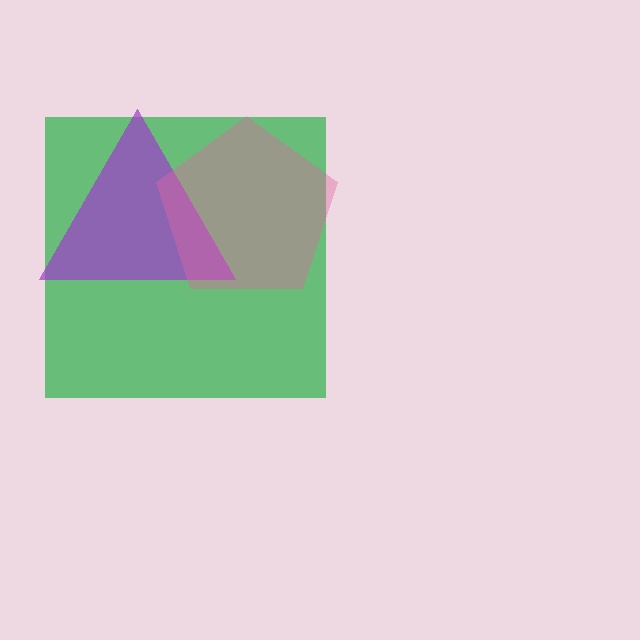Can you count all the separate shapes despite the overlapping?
Yes, there are 3 separate shapes.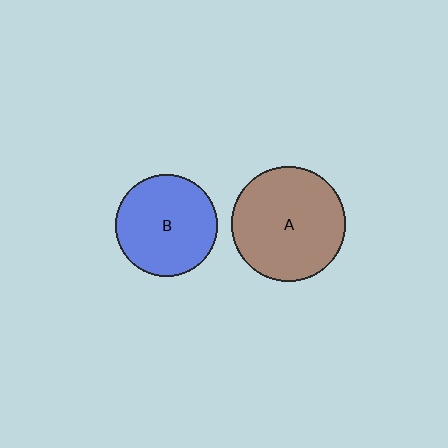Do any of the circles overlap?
No, none of the circles overlap.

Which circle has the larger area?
Circle A (brown).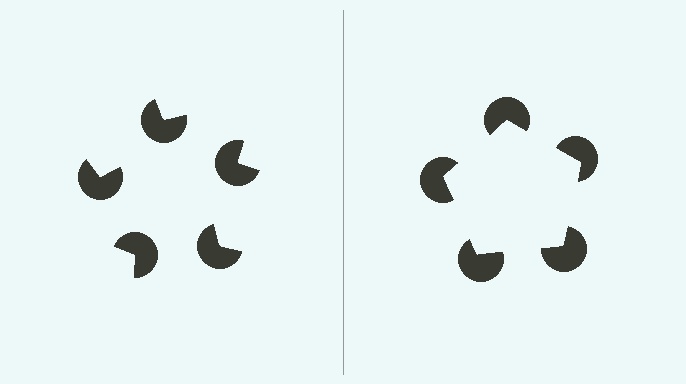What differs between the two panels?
The pac-man discs are positioned identically on both sides; only the wedge orientations differ. On the right they align to a pentagon; on the left they are misaligned.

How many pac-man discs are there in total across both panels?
10 — 5 on each side.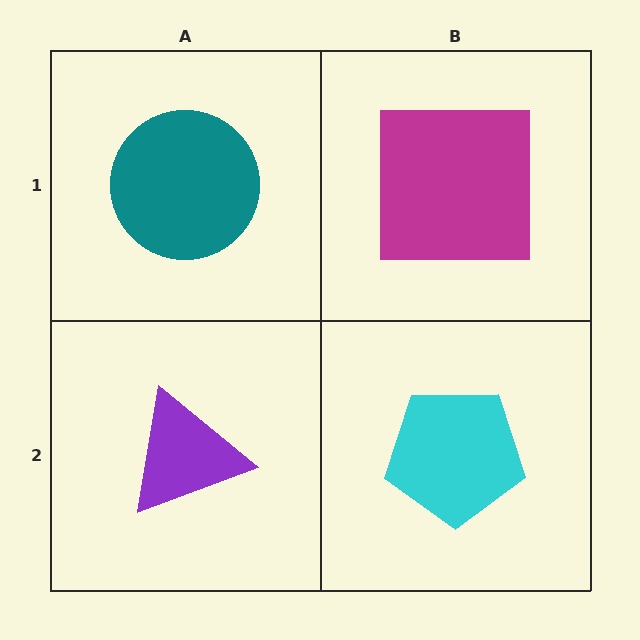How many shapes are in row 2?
2 shapes.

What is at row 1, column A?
A teal circle.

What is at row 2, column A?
A purple triangle.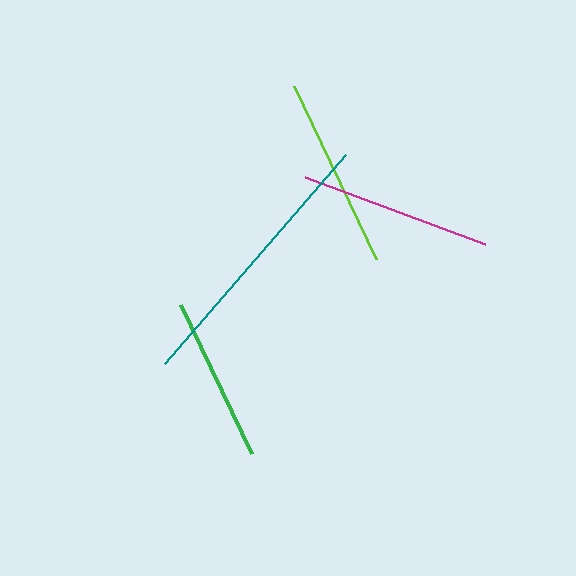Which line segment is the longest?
The teal line is the longest at approximately 277 pixels.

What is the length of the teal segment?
The teal segment is approximately 277 pixels long.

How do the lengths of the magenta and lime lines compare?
The magenta and lime lines are approximately the same length.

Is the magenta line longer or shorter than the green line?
The magenta line is longer than the green line.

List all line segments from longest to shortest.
From longest to shortest: teal, magenta, lime, green.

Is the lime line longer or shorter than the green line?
The lime line is longer than the green line.